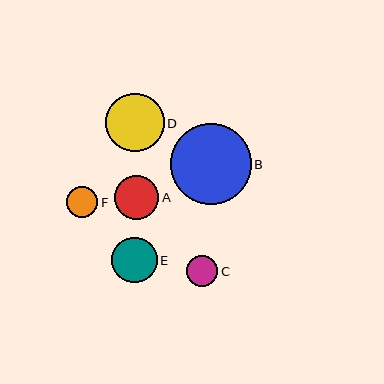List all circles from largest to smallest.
From largest to smallest: B, D, E, A, F, C.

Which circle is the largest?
Circle B is the largest with a size of approximately 81 pixels.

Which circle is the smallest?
Circle C is the smallest with a size of approximately 31 pixels.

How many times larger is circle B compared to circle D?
Circle B is approximately 1.4 times the size of circle D.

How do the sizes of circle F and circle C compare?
Circle F and circle C are approximately the same size.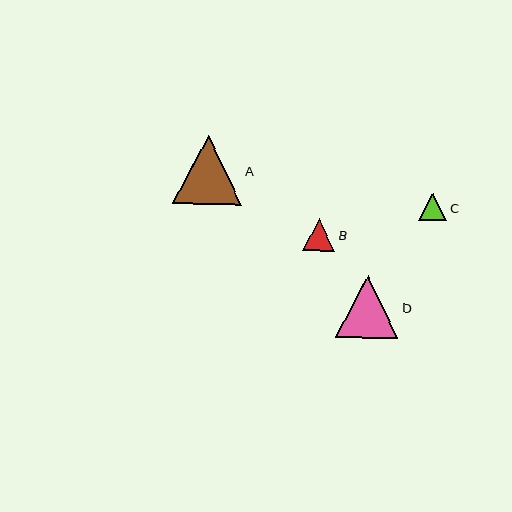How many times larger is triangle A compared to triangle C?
Triangle A is approximately 2.5 times the size of triangle C.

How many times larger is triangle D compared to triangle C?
Triangle D is approximately 2.3 times the size of triangle C.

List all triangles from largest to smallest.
From largest to smallest: A, D, B, C.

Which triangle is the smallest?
Triangle C is the smallest with a size of approximately 28 pixels.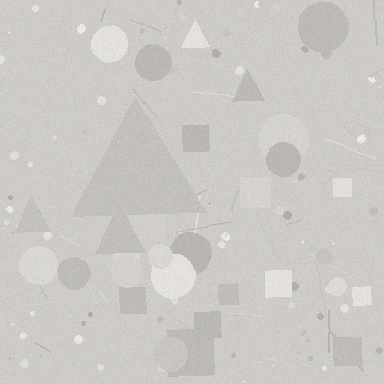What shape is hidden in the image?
A triangle is hidden in the image.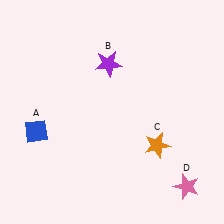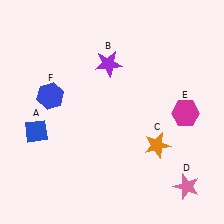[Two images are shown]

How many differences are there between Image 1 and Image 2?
There are 2 differences between the two images.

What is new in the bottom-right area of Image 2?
A magenta hexagon (E) was added in the bottom-right area of Image 2.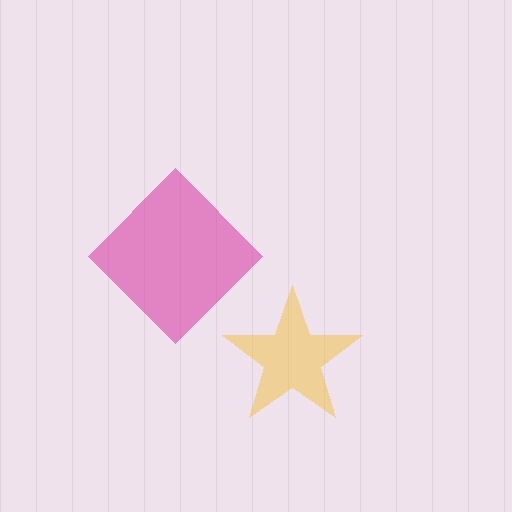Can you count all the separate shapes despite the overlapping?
Yes, there are 2 separate shapes.